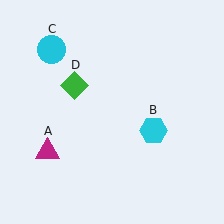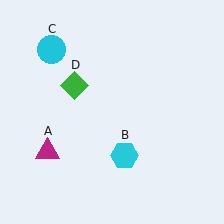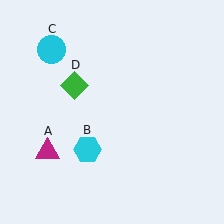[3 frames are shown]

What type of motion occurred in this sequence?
The cyan hexagon (object B) rotated clockwise around the center of the scene.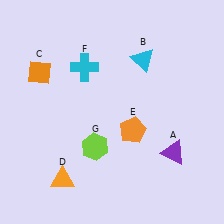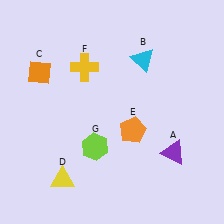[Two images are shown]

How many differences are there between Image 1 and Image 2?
There are 2 differences between the two images.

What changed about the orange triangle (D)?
In Image 1, D is orange. In Image 2, it changed to yellow.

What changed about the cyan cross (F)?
In Image 1, F is cyan. In Image 2, it changed to yellow.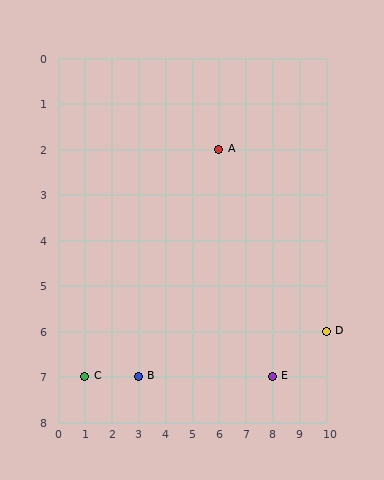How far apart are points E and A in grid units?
Points E and A are 2 columns and 5 rows apart (about 5.4 grid units diagonally).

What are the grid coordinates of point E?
Point E is at grid coordinates (8, 7).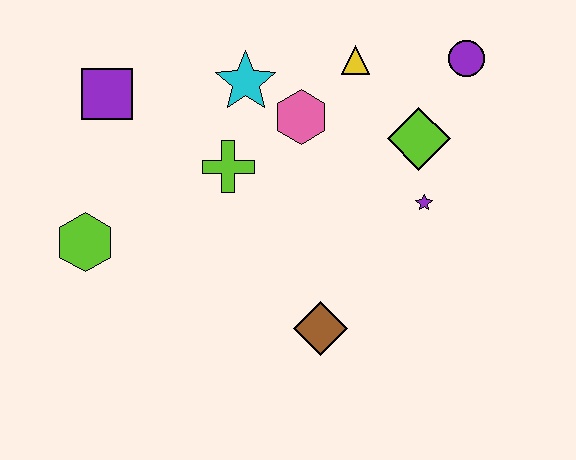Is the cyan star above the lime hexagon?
Yes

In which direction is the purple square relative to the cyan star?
The purple square is to the left of the cyan star.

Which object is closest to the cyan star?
The pink hexagon is closest to the cyan star.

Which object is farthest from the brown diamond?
The purple square is farthest from the brown diamond.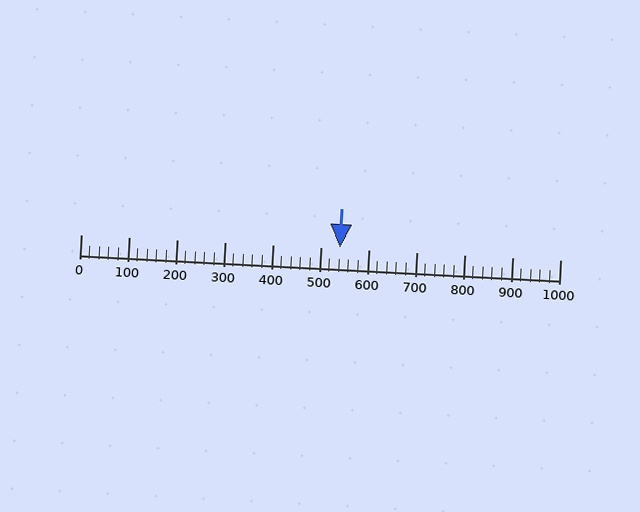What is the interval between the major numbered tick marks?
The major tick marks are spaced 100 units apart.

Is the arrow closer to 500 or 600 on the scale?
The arrow is closer to 500.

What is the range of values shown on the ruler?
The ruler shows values from 0 to 1000.